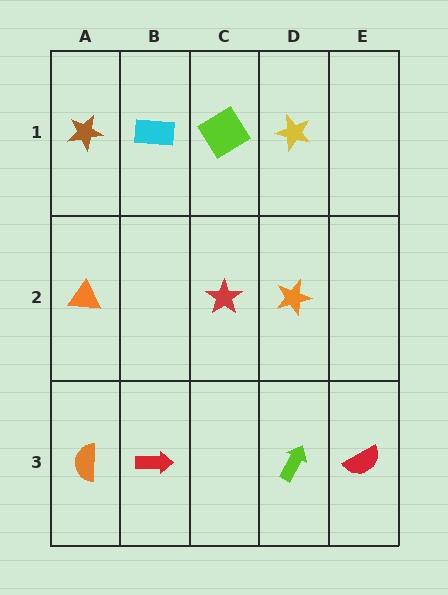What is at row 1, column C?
A lime diamond.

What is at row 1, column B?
A cyan rectangle.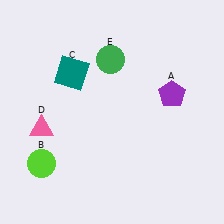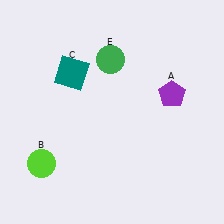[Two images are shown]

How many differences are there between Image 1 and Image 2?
There is 1 difference between the two images.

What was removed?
The pink triangle (D) was removed in Image 2.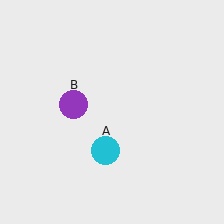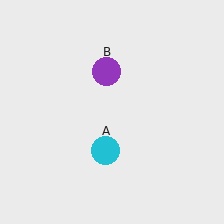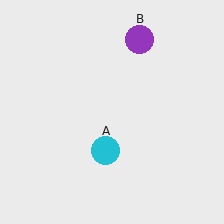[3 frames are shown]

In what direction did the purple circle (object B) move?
The purple circle (object B) moved up and to the right.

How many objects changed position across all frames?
1 object changed position: purple circle (object B).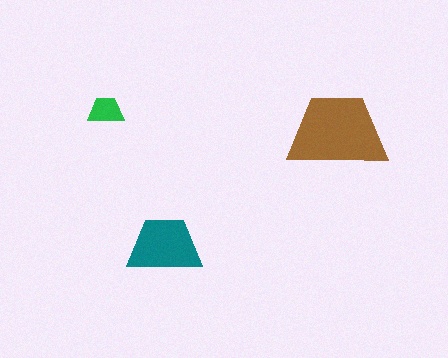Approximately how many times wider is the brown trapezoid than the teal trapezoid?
About 1.5 times wider.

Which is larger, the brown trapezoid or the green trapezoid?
The brown one.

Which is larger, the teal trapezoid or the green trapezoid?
The teal one.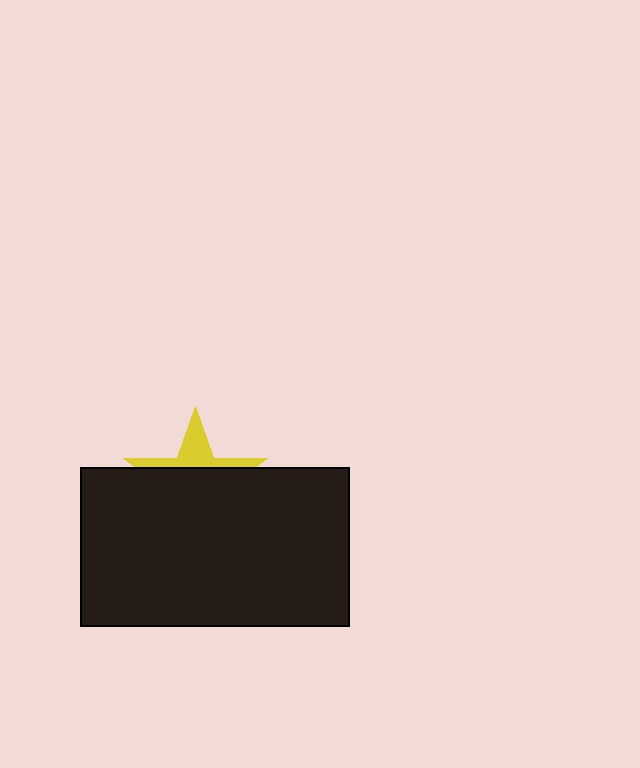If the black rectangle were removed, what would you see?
You would see the complete yellow star.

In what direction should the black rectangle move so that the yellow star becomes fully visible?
The black rectangle should move down. That is the shortest direction to clear the overlap and leave the yellow star fully visible.